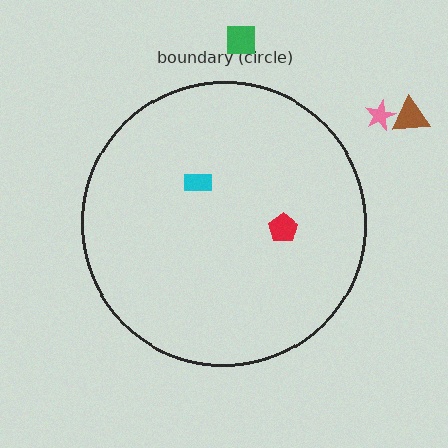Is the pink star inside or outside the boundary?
Outside.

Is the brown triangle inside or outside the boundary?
Outside.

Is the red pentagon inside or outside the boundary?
Inside.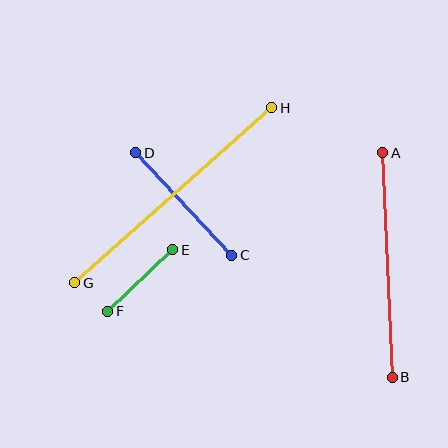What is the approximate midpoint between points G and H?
The midpoint is at approximately (173, 195) pixels.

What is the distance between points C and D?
The distance is approximately 140 pixels.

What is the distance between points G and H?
The distance is approximately 263 pixels.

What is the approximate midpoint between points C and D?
The midpoint is at approximately (184, 204) pixels.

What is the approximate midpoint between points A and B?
The midpoint is at approximately (387, 265) pixels.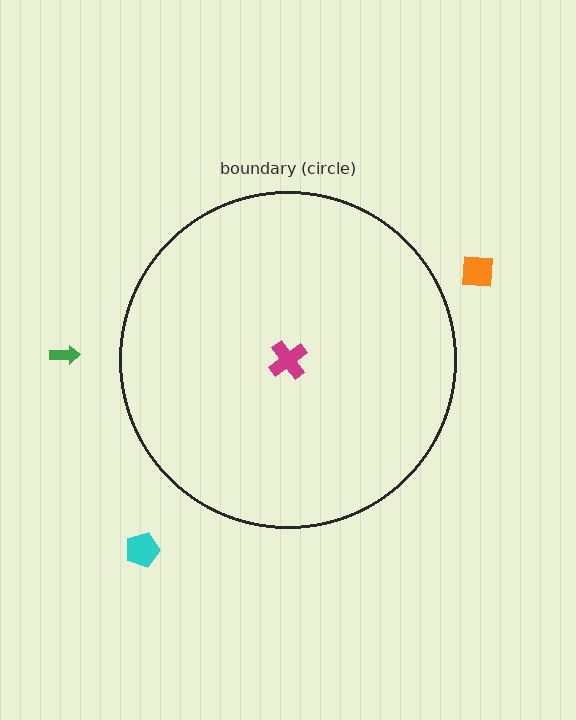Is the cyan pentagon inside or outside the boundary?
Outside.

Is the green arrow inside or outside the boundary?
Outside.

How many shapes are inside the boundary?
1 inside, 3 outside.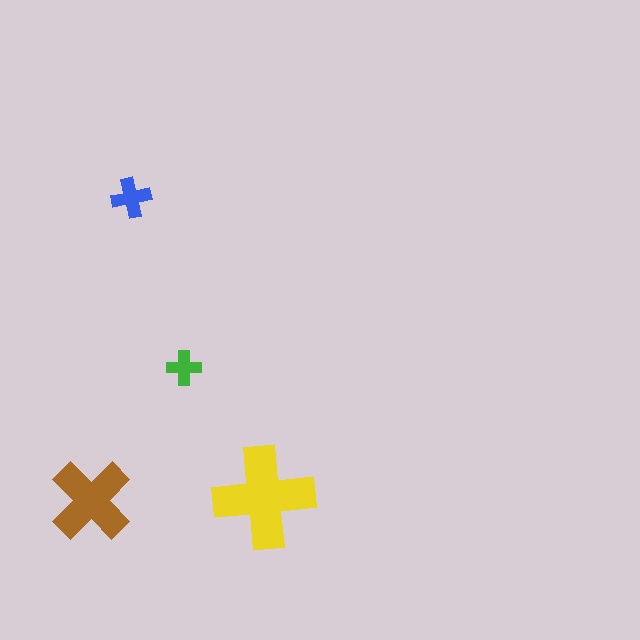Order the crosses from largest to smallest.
the yellow one, the brown one, the blue one, the green one.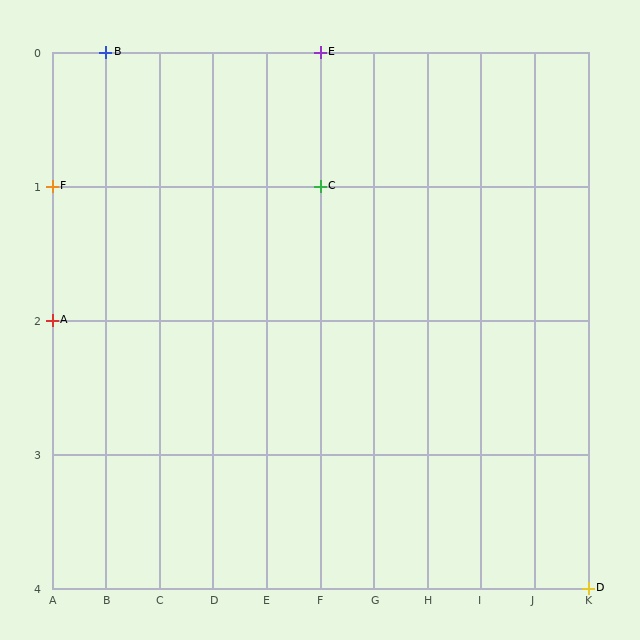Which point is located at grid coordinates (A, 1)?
Point F is at (A, 1).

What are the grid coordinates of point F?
Point F is at grid coordinates (A, 1).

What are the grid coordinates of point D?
Point D is at grid coordinates (K, 4).